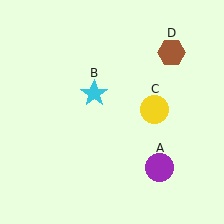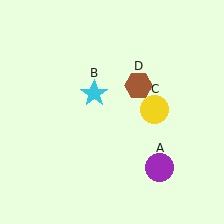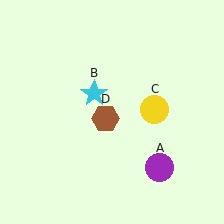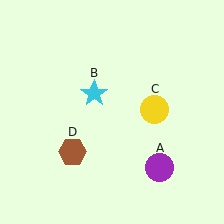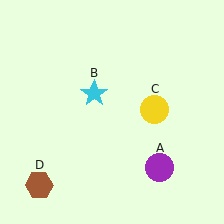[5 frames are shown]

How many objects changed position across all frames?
1 object changed position: brown hexagon (object D).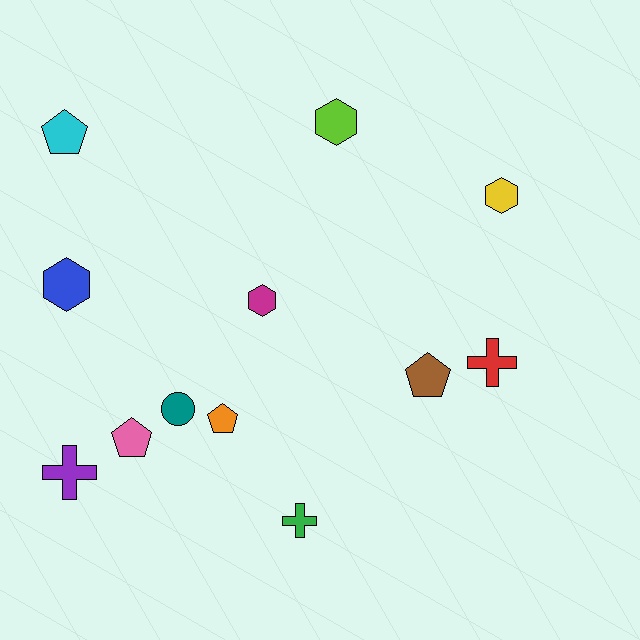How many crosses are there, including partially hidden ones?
There are 3 crosses.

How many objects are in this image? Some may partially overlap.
There are 12 objects.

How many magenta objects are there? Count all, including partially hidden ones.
There is 1 magenta object.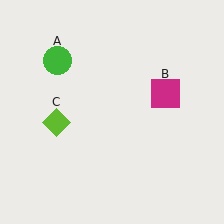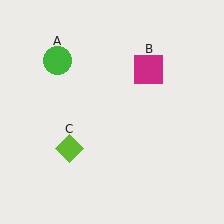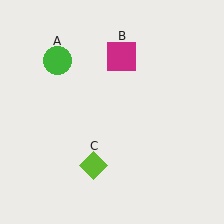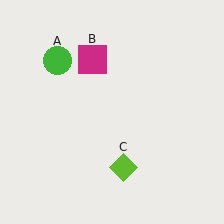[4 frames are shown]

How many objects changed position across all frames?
2 objects changed position: magenta square (object B), lime diamond (object C).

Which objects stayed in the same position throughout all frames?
Green circle (object A) remained stationary.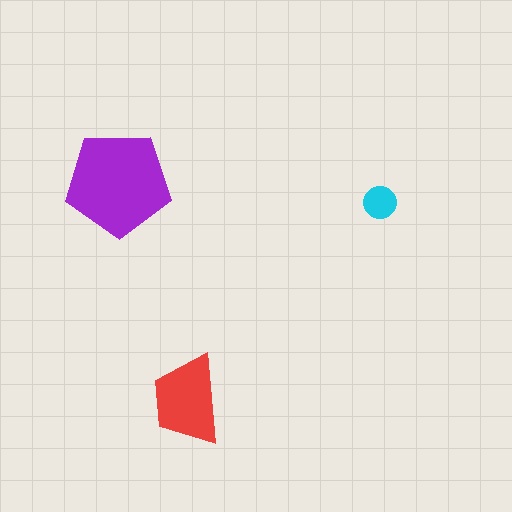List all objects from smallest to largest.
The cyan circle, the red trapezoid, the purple pentagon.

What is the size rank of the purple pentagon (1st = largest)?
1st.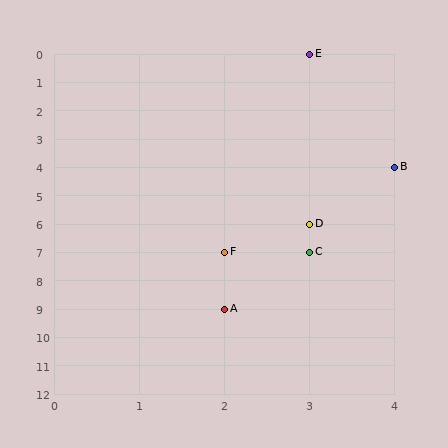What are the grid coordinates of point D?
Point D is at grid coordinates (3, 6).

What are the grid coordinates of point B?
Point B is at grid coordinates (4, 4).